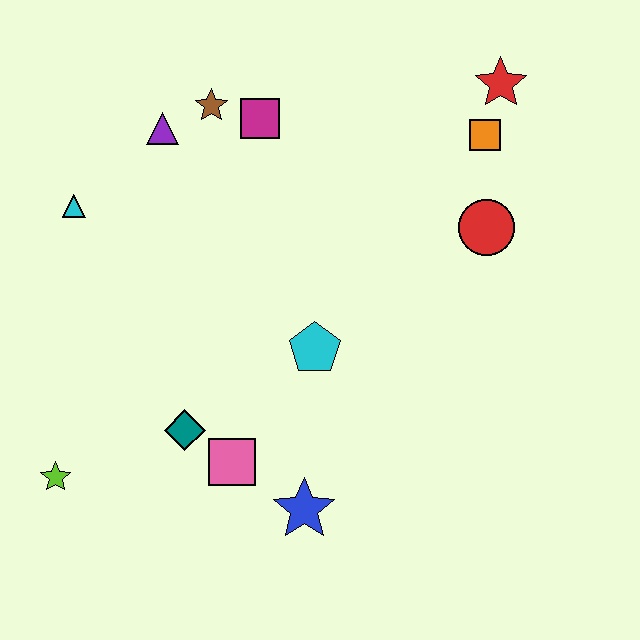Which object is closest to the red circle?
The orange square is closest to the red circle.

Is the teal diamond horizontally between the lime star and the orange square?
Yes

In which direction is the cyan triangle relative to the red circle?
The cyan triangle is to the left of the red circle.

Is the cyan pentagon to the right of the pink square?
Yes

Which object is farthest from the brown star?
The blue star is farthest from the brown star.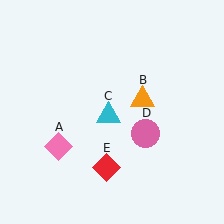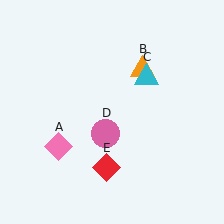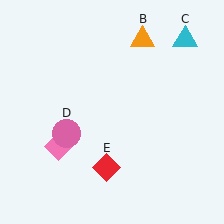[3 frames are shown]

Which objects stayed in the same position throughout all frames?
Pink diamond (object A) and red diamond (object E) remained stationary.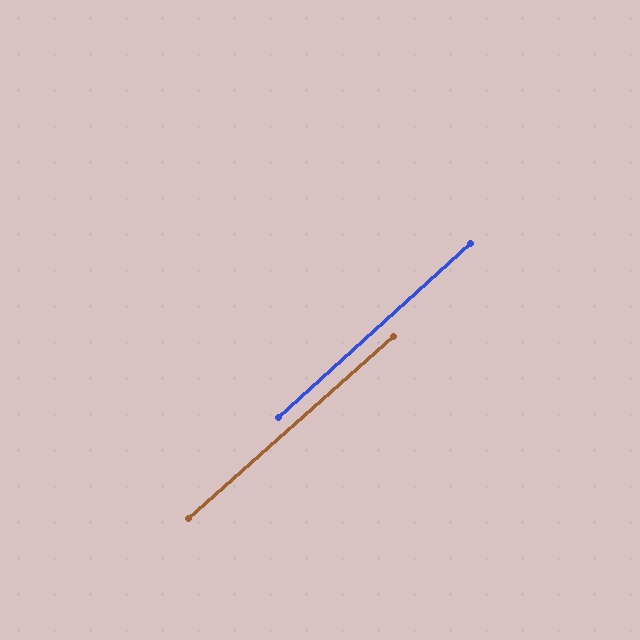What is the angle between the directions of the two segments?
Approximately 1 degree.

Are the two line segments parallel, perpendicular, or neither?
Parallel — their directions differ by only 0.6°.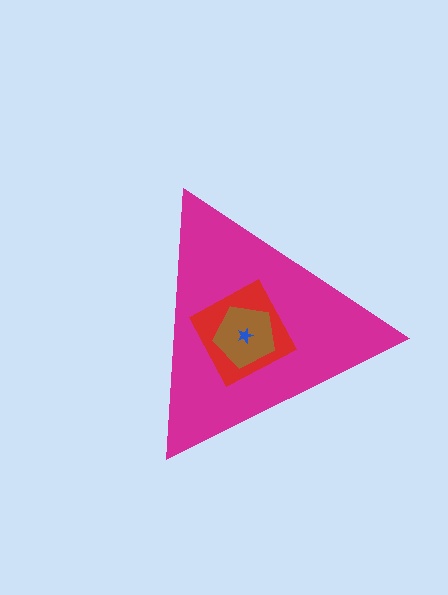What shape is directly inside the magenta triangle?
The red diamond.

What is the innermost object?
The blue star.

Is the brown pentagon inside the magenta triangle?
Yes.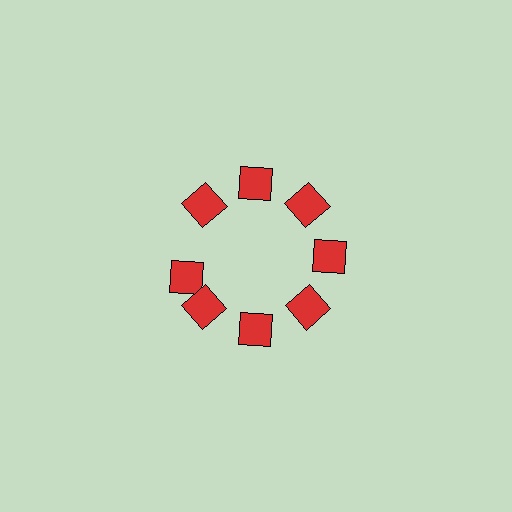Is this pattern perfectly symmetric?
No. The 8 red squares are arranged in a ring, but one element near the 9 o'clock position is rotated out of alignment along the ring, breaking the 8-fold rotational symmetry.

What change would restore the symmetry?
The symmetry would be restored by rotating it back into even spacing with its neighbors so that all 8 squares sit at equal angles and equal distance from the center.